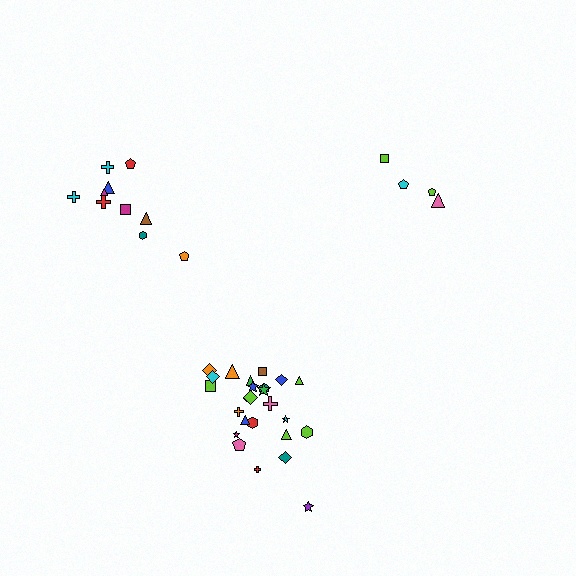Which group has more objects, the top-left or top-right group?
The top-left group.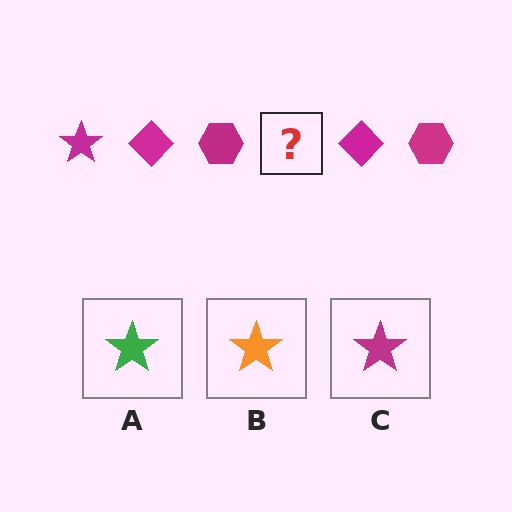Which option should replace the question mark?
Option C.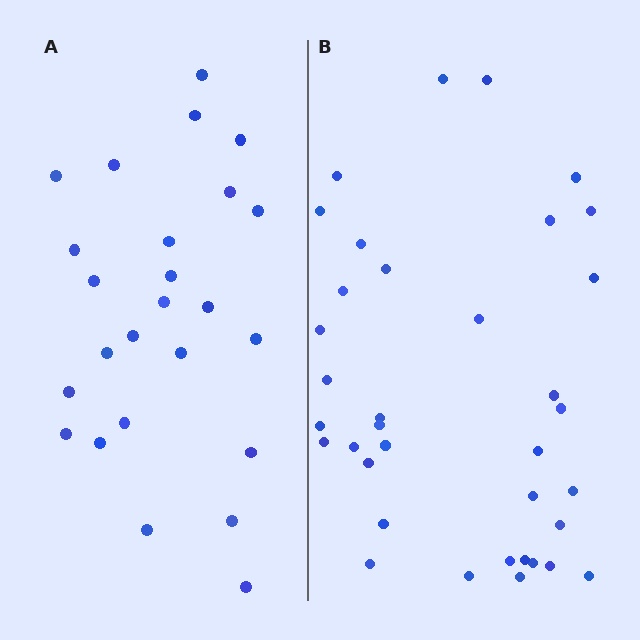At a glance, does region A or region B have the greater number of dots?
Region B (the right region) has more dots.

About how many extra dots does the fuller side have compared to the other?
Region B has roughly 12 or so more dots than region A.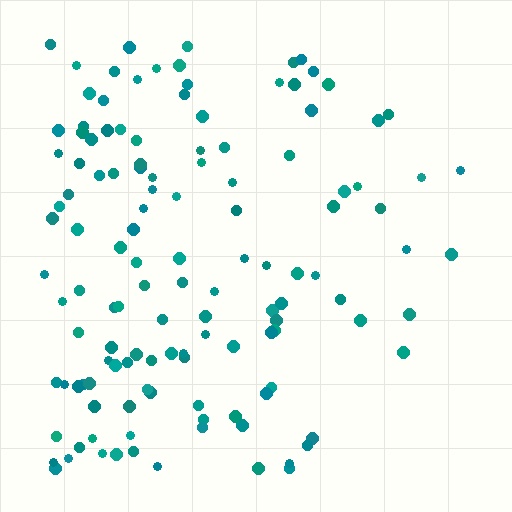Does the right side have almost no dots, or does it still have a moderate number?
Still a moderate number, just noticeably fewer than the left.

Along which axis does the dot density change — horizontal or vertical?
Horizontal.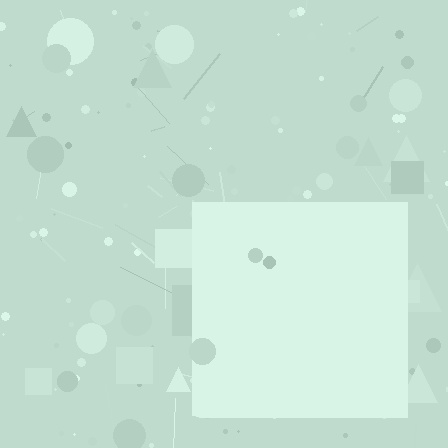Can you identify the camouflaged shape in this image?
The camouflaged shape is a square.